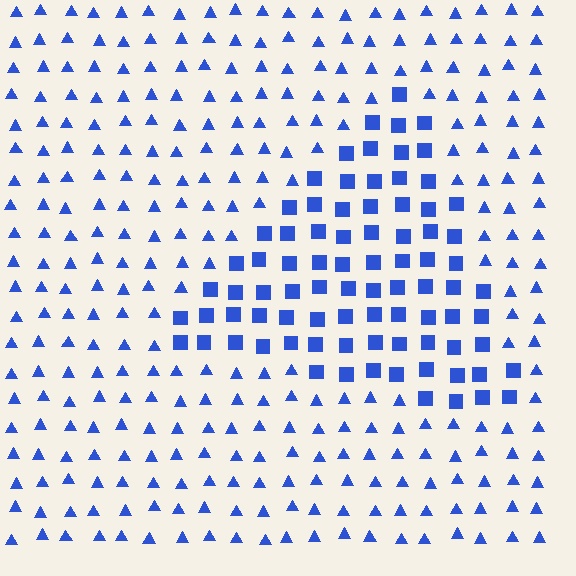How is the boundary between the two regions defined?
The boundary is defined by a change in element shape: squares inside vs. triangles outside. All elements share the same color and spacing.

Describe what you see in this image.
The image is filled with small blue elements arranged in a uniform grid. A triangle-shaped region contains squares, while the surrounding area contains triangles. The boundary is defined purely by the change in element shape.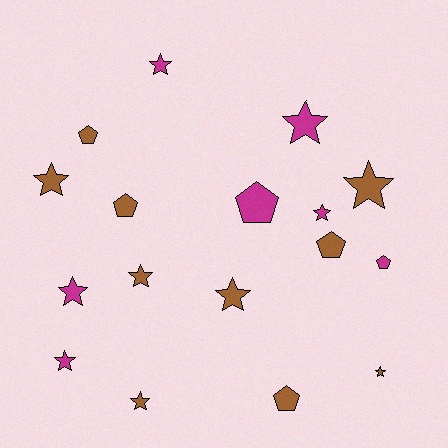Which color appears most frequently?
Brown, with 10 objects.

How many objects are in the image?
There are 17 objects.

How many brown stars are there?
There are 6 brown stars.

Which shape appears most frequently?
Star, with 11 objects.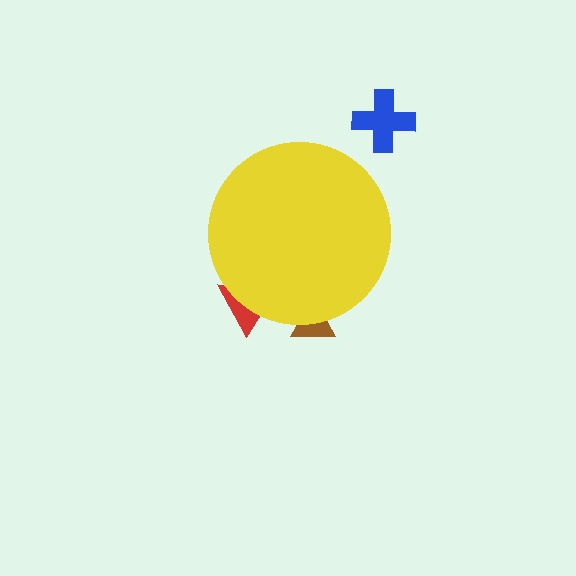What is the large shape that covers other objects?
A yellow circle.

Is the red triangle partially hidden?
Yes, the red triangle is partially hidden behind the yellow circle.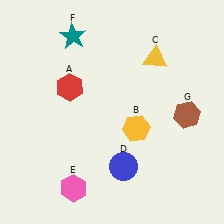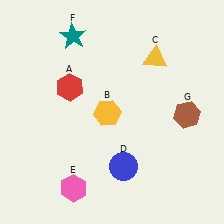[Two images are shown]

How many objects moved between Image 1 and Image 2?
1 object moved between the two images.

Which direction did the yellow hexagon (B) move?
The yellow hexagon (B) moved left.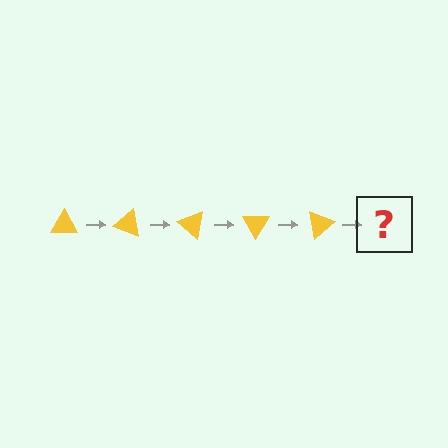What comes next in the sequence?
The next element should be a yellow triangle rotated 100 degrees.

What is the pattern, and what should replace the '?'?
The pattern is that the triangle rotates 20 degrees each step. The '?' should be a yellow triangle rotated 100 degrees.